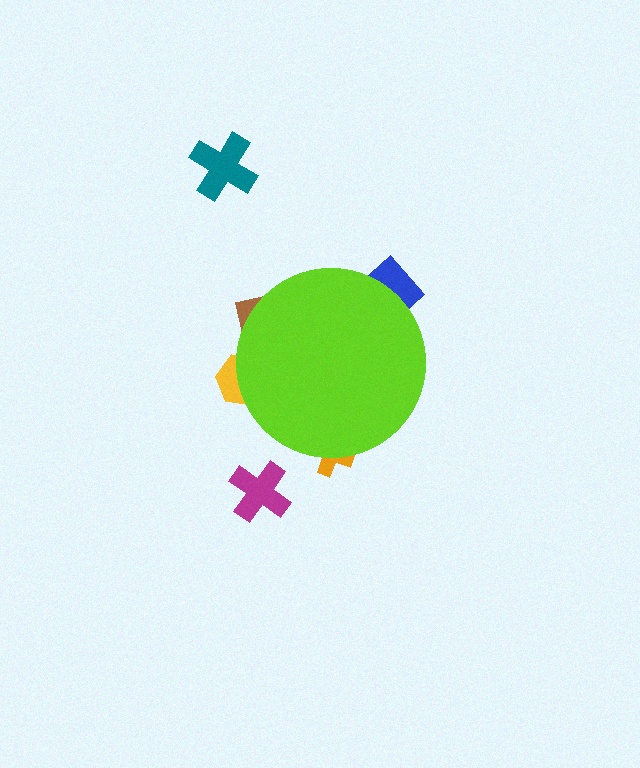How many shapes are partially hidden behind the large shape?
4 shapes are partially hidden.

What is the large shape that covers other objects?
A lime circle.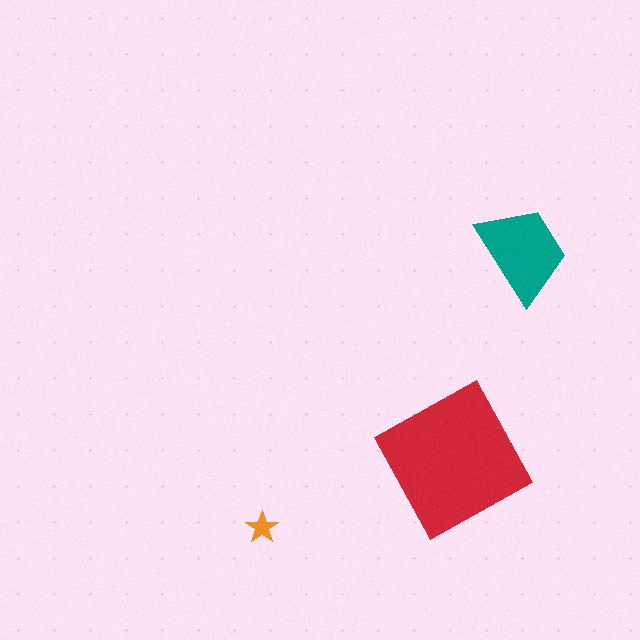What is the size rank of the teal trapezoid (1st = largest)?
2nd.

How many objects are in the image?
There are 3 objects in the image.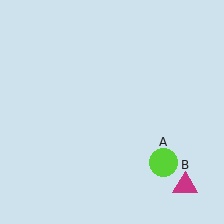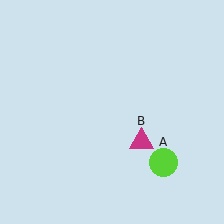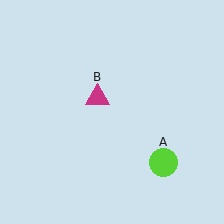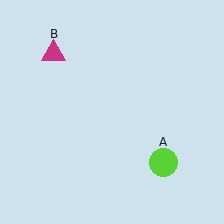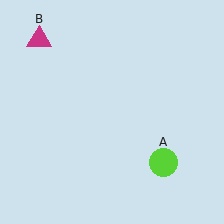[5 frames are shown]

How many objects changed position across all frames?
1 object changed position: magenta triangle (object B).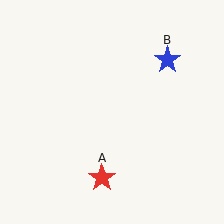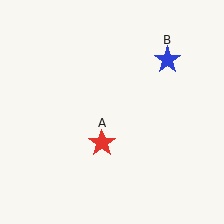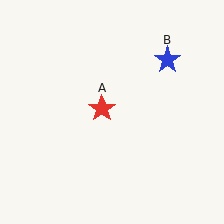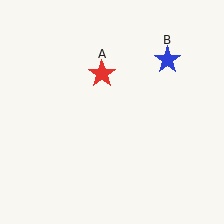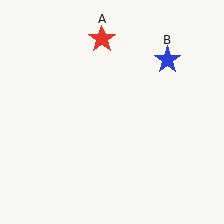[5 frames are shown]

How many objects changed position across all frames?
1 object changed position: red star (object A).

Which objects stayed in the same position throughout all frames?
Blue star (object B) remained stationary.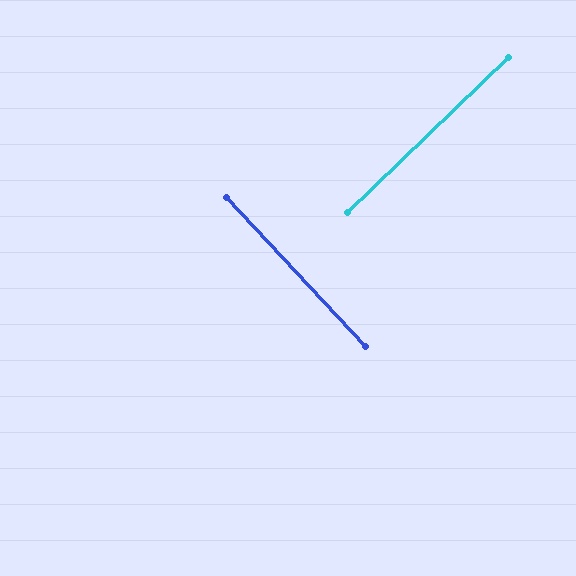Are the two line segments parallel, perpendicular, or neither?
Perpendicular — they meet at approximately 89°.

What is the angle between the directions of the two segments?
Approximately 89 degrees.